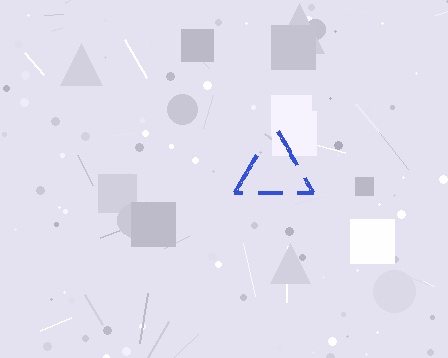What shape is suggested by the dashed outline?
The dashed outline suggests a triangle.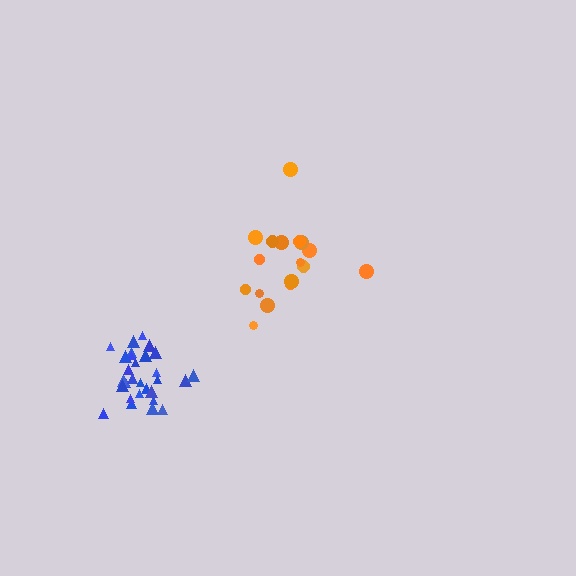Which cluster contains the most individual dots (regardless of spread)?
Blue (29).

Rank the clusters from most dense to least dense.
blue, orange.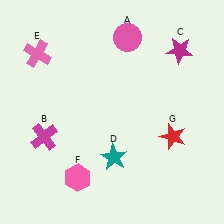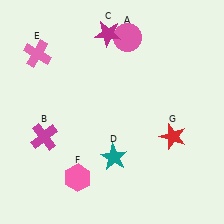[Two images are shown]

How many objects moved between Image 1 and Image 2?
1 object moved between the two images.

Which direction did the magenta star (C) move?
The magenta star (C) moved left.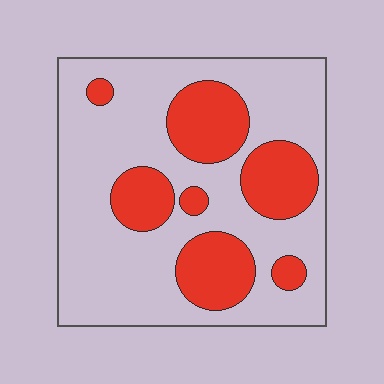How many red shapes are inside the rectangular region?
7.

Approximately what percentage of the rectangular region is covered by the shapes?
Approximately 30%.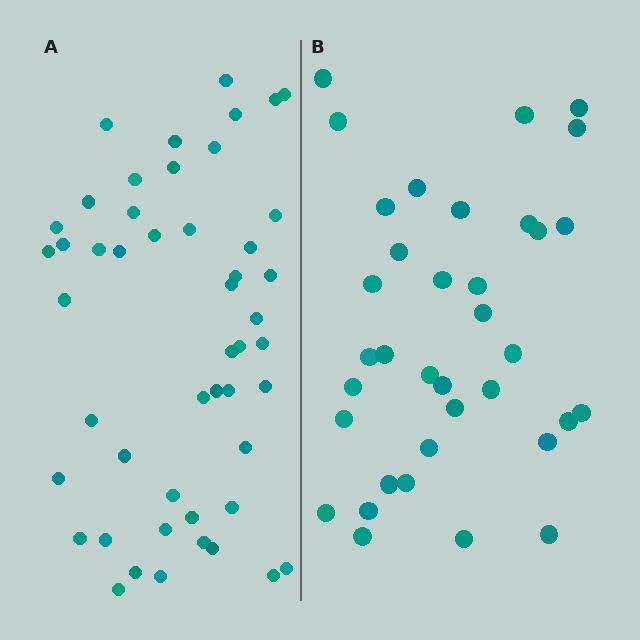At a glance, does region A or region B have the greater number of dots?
Region A (the left region) has more dots.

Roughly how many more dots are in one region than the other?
Region A has approximately 15 more dots than region B.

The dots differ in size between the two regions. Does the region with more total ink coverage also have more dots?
No. Region B has more total ink coverage because its dots are larger, but region A actually contains more individual dots. Total area can be misleading — the number of items is what matters here.